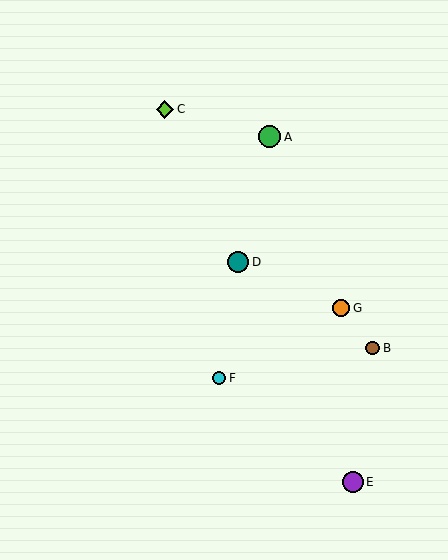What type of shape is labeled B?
Shape B is a brown circle.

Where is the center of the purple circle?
The center of the purple circle is at (353, 482).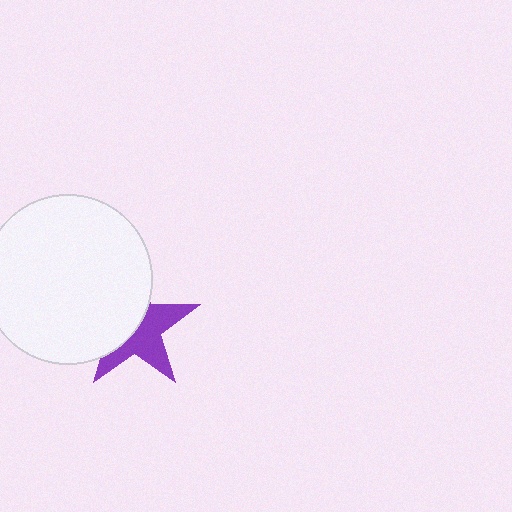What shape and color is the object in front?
The object in front is a white circle.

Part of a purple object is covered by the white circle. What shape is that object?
It is a star.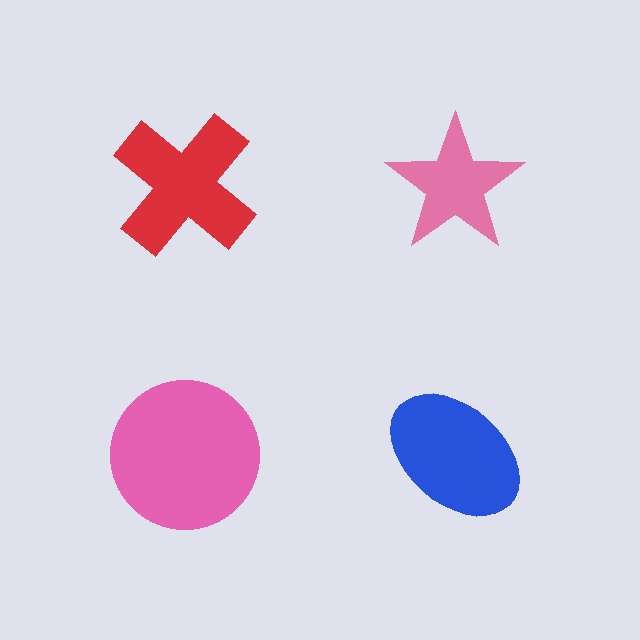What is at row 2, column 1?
A pink circle.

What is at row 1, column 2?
A pink star.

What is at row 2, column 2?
A blue ellipse.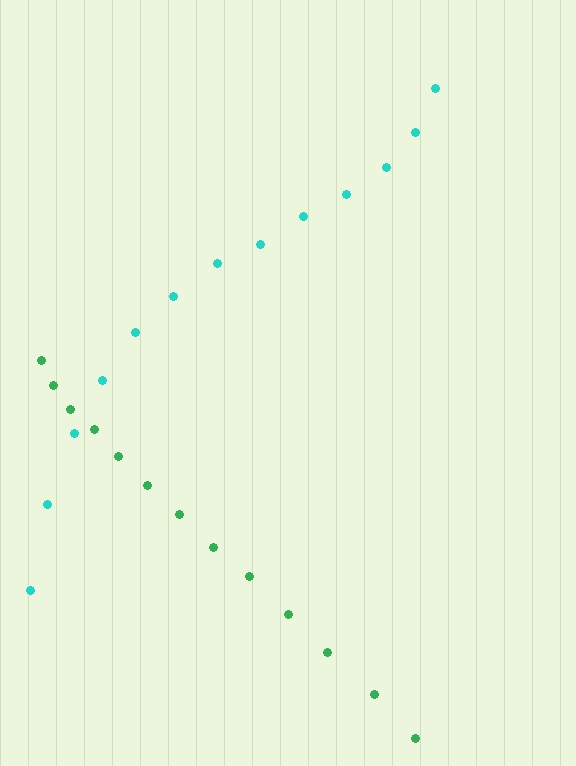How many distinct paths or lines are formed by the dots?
There are 2 distinct paths.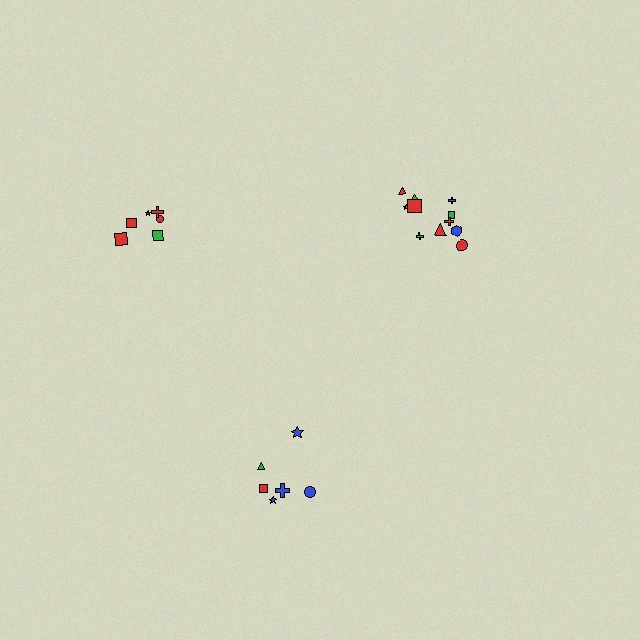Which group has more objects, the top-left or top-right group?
The top-right group.